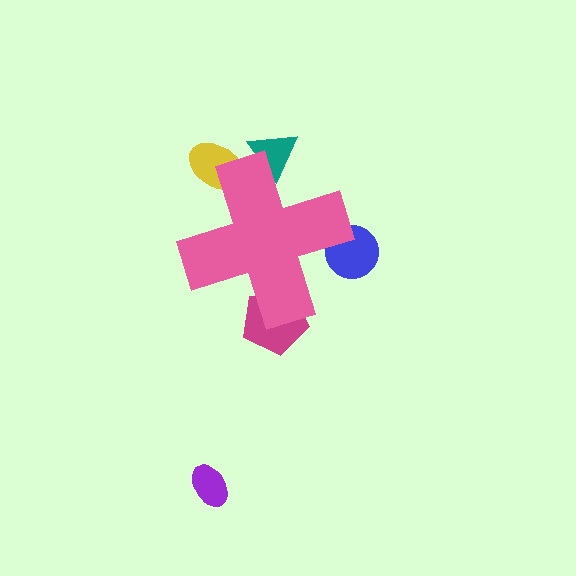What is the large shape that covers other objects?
A pink cross.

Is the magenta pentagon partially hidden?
Yes, the magenta pentagon is partially hidden behind the pink cross.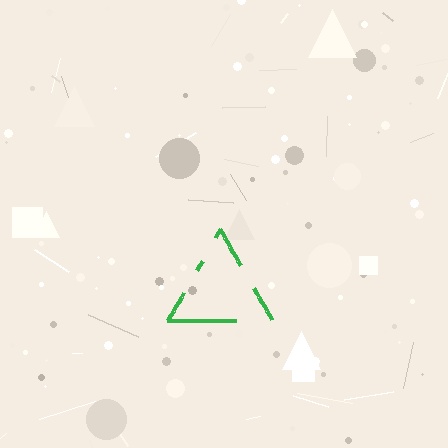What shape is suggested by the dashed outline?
The dashed outline suggests a triangle.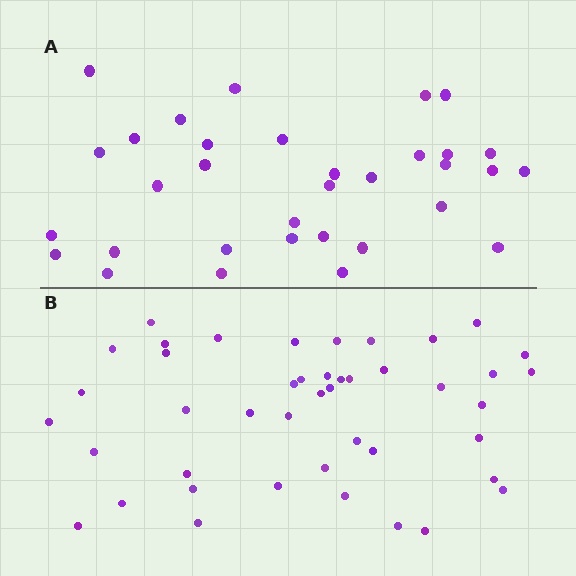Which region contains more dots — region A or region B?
Region B (the bottom region) has more dots.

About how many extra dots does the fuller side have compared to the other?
Region B has roughly 12 or so more dots than region A.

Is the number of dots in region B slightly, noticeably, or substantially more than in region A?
Region B has noticeably more, but not dramatically so. The ratio is roughly 1.3 to 1.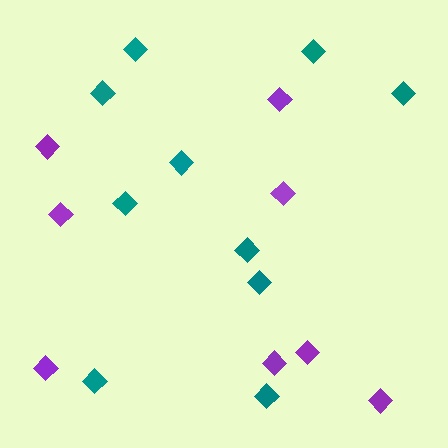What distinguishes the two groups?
There are 2 groups: one group of teal diamonds (10) and one group of purple diamonds (8).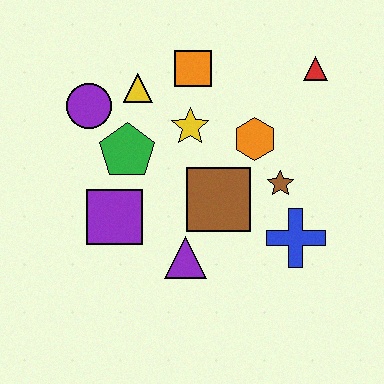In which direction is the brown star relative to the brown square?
The brown star is to the right of the brown square.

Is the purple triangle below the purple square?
Yes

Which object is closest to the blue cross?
The brown star is closest to the blue cross.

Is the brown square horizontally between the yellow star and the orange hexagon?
Yes